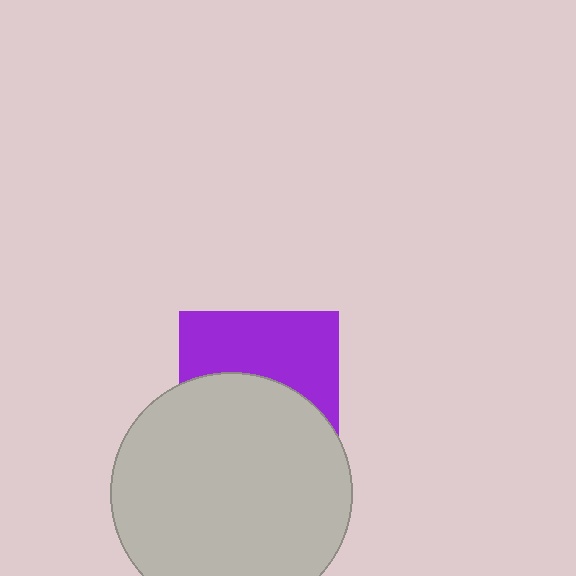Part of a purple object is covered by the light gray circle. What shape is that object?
It is a square.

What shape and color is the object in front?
The object in front is a light gray circle.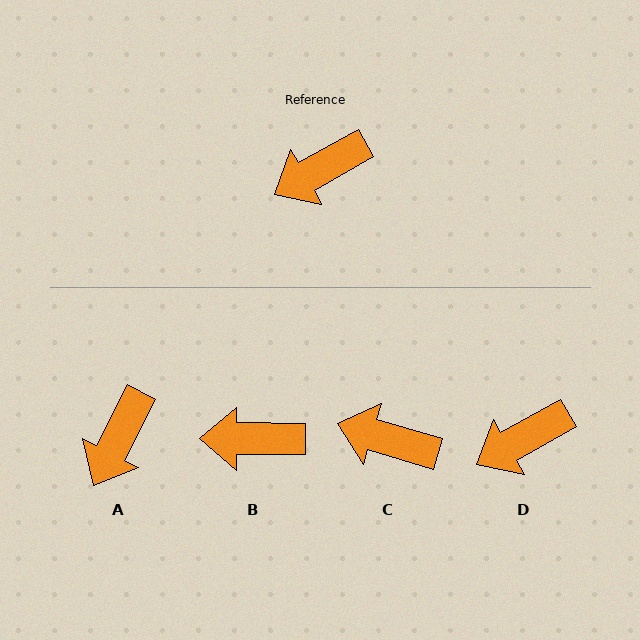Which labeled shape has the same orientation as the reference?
D.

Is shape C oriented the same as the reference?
No, it is off by about 46 degrees.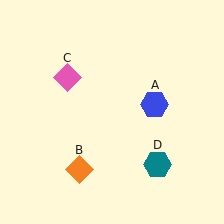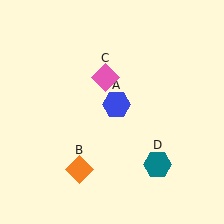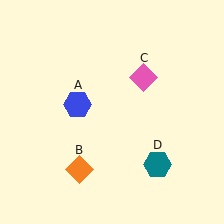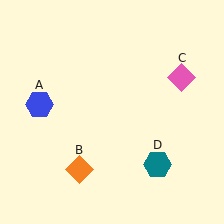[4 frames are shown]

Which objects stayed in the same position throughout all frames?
Orange diamond (object B) and teal hexagon (object D) remained stationary.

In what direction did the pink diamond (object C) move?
The pink diamond (object C) moved right.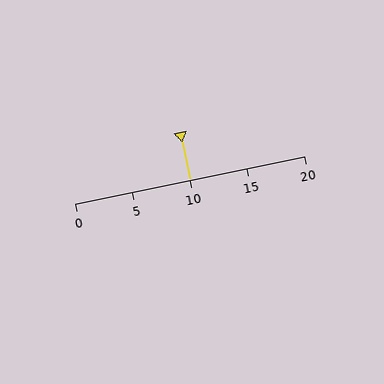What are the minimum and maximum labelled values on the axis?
The axis runs from 0 to 20.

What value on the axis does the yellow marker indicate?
The marker indicates approximately 10.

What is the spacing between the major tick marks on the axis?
The major ticks are spaced 5 apart.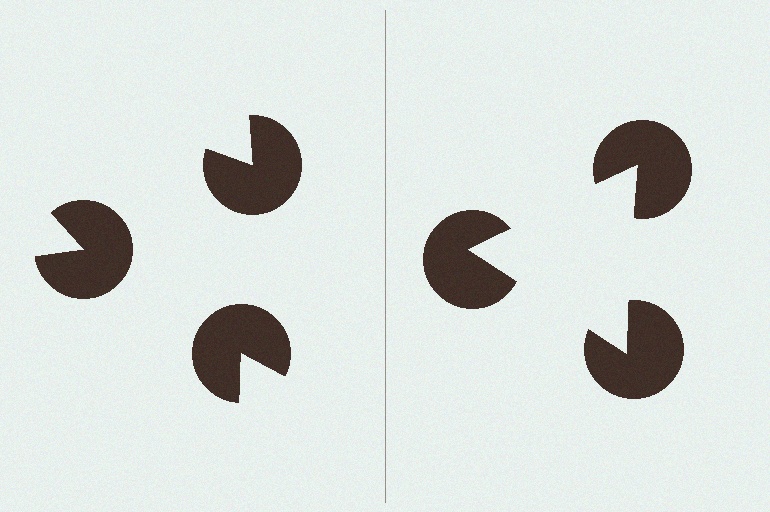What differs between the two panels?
The pac-man discs are positioned identically on both sides; only the wedge orientations differ. On the right they align to a triangle; on the left they are misaligned.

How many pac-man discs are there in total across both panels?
6 — 3 on each side.